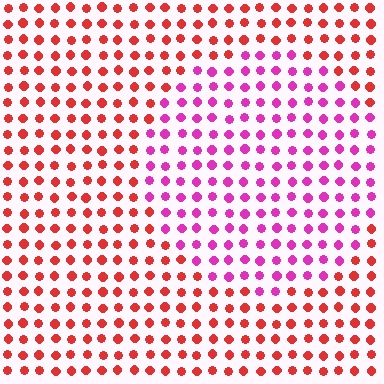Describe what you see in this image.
The image is filled with small red elements in a uniform arrangement. A circle-shaped region is visible where the elements are tinted to a slightly different hue, forming a subtle color boundary.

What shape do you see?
I see a circle.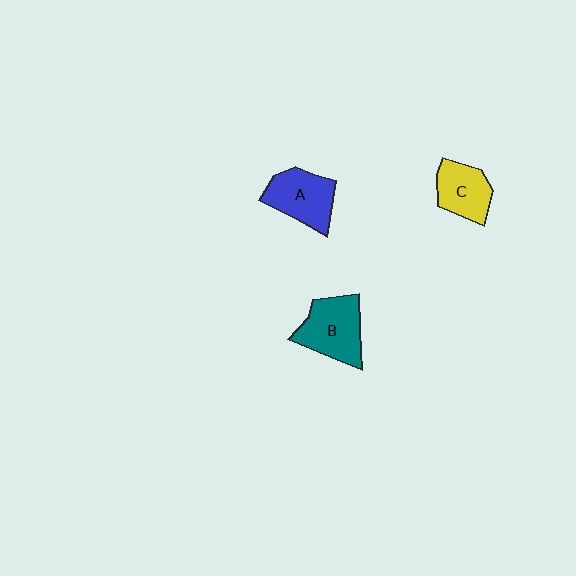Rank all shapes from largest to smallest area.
From largest to smallest: B (teal), A (blue), C (yellow).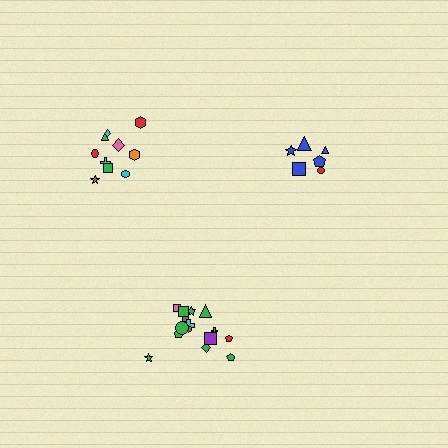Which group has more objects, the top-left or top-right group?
The top-left group.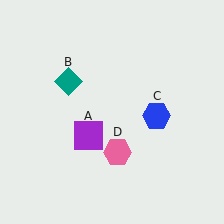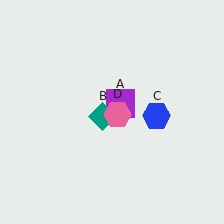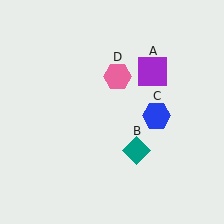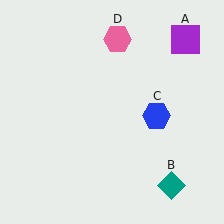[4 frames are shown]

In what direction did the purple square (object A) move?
The purple square (object A) moved up and to the right.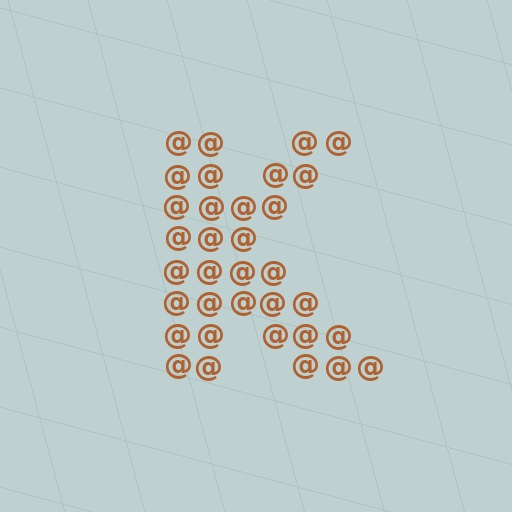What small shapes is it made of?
It is made of small at signs.